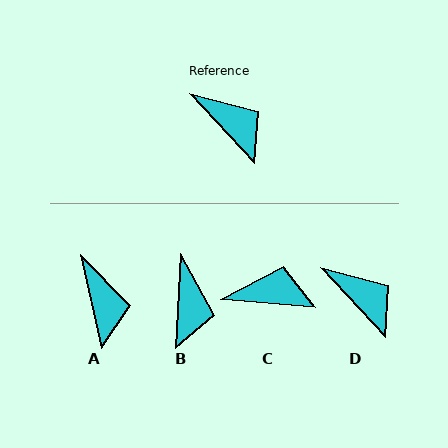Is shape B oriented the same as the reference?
No, it is off by about 46 degrees.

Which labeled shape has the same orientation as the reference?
D.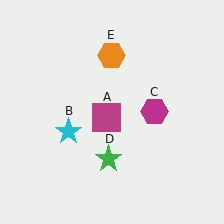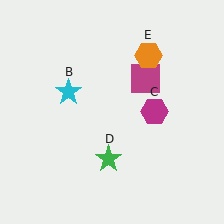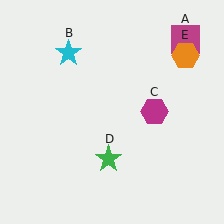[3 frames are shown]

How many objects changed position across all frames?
3 objects changed position: magenta square (object A), cyan star (object B), orange hexagon (object E).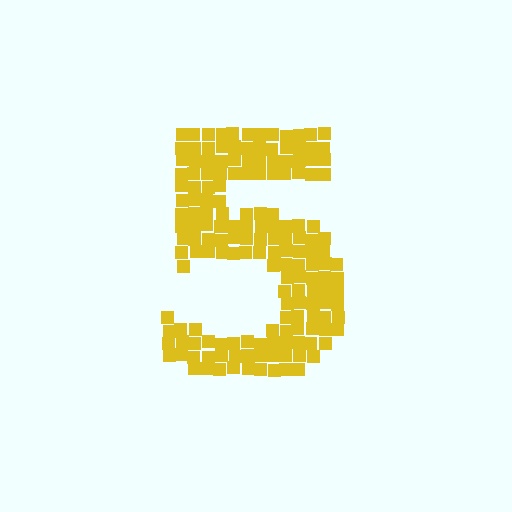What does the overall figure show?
The overall figure shows the digit 5.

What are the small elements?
The small elements are squares.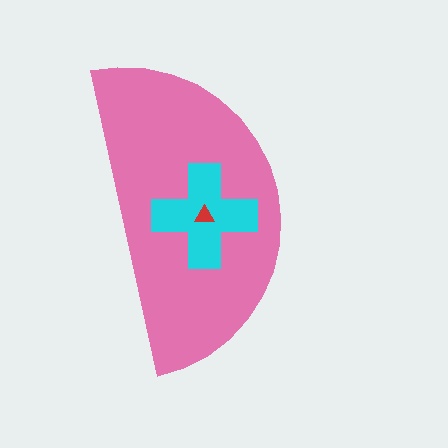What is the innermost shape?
The red triangle.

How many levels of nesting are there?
3.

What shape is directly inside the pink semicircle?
The cyan cross.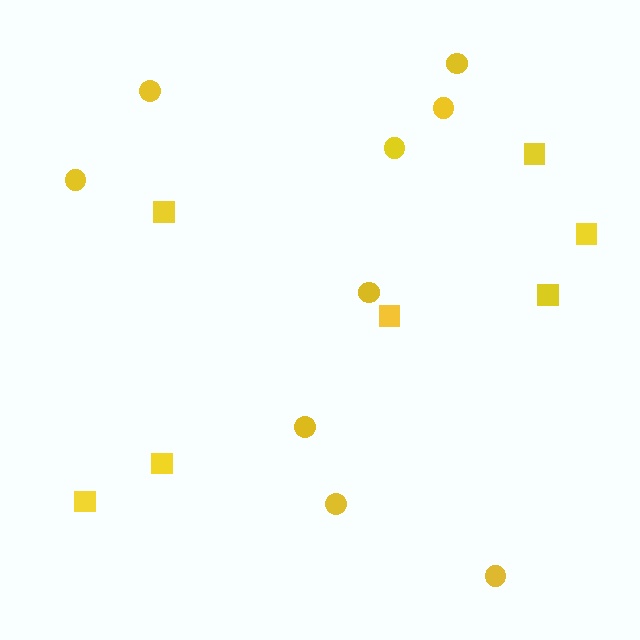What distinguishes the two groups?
There are 2 groups: one group of squares (7) and one group of circles (9).